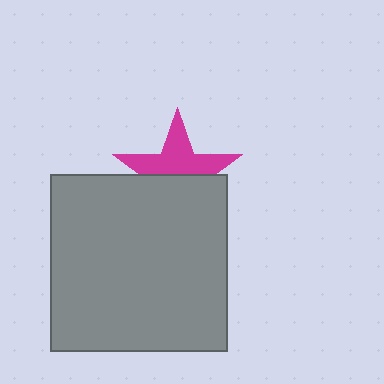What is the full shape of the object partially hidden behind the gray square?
The partially hidden object is a magenta star.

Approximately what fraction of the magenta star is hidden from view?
Roughly 48% of the magenta star is hidden behind the gray square.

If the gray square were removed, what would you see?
You would see the complete magenta star.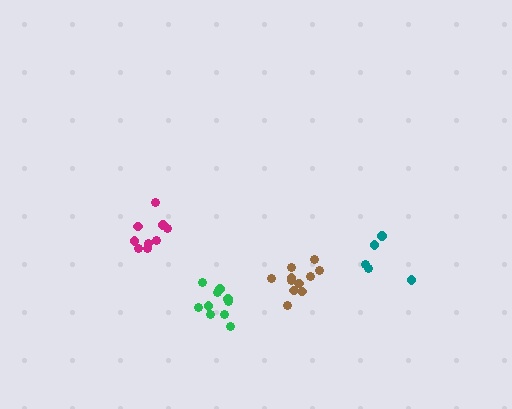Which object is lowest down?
The green cluster is bottommost.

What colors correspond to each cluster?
The clusters are colored: magenta, green, brown, teal.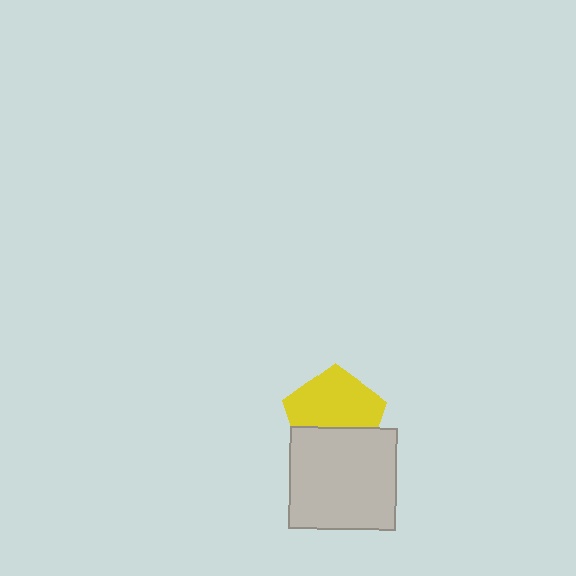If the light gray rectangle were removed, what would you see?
You would see the complete yellow pentagon.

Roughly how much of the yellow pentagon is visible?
About half of it is visible (roughly 62%).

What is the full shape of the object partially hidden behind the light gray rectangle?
The partially hidden object is a yellow pentagon.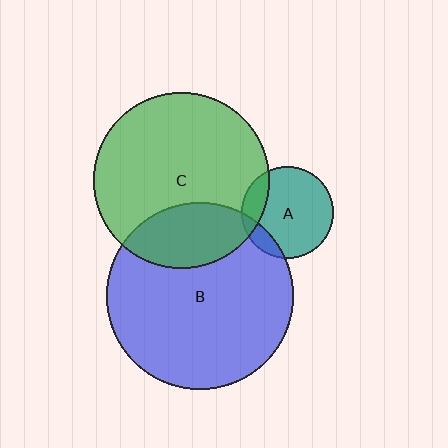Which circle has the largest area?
Circle B (blue).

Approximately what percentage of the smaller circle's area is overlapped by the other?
Approximately 10%.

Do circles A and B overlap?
Yes.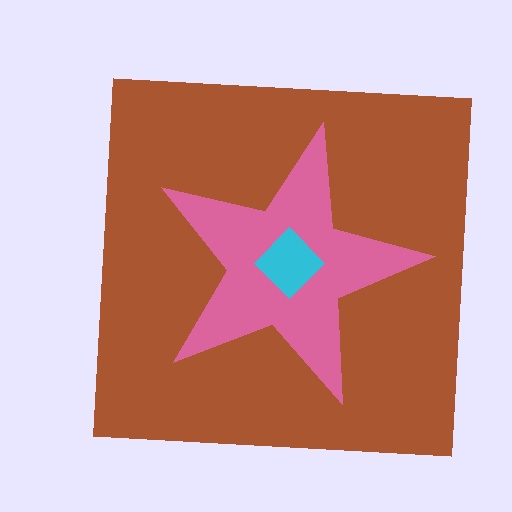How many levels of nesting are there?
3.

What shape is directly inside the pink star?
The cyan diamond.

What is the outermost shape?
The brown square.